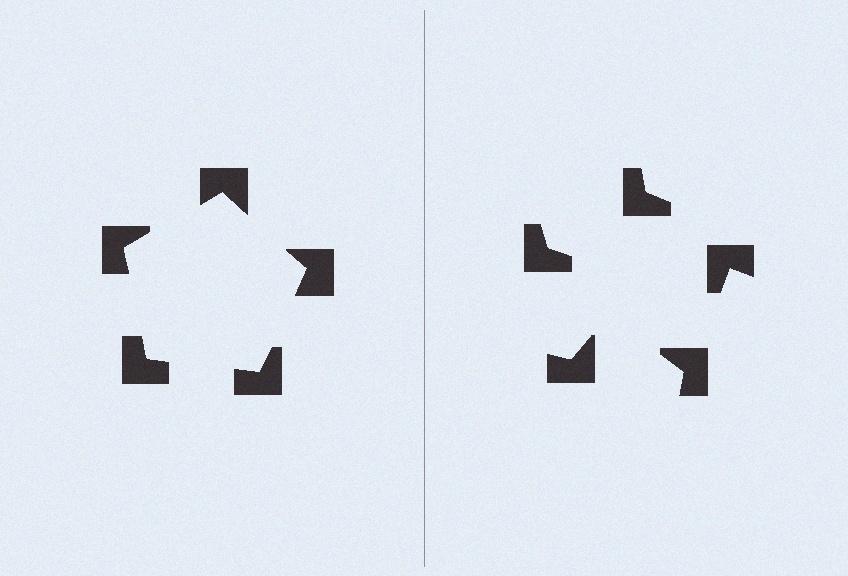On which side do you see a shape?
An illusory pentagon appears on the left side. On the right side the wedge cuts are rotated, so no coherent shape forms.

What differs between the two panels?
The notched squares are positioned identically on both sides; only the wedge orientations differ. On the left they align to a pentagon; on the right they are misaligned.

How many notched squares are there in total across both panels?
10 — 5 on each side.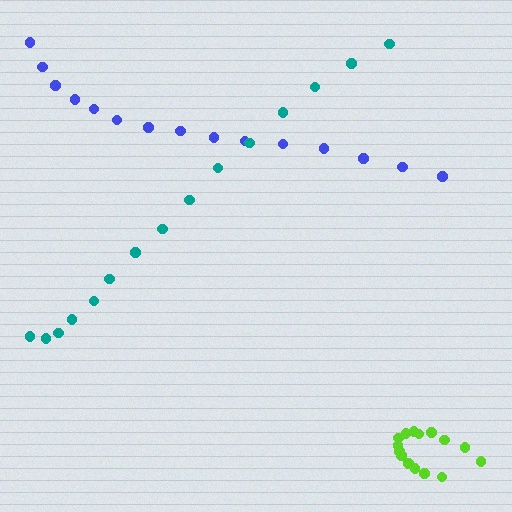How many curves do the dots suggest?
There are 3 distinct paths.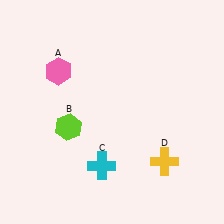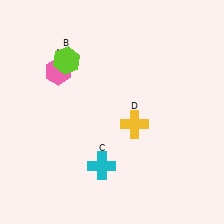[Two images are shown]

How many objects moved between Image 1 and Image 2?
2 objects moved between the two images.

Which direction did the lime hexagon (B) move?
The lime hexagon (B) moved up.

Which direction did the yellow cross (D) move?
The yellow cross (D) moved up.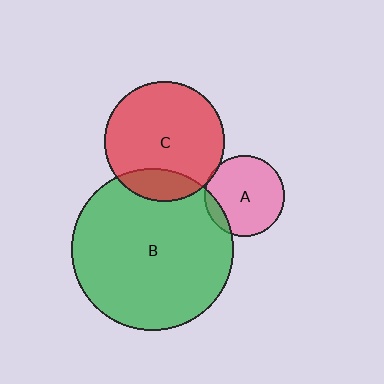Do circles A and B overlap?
Yes.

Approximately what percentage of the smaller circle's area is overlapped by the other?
Approximately 10%.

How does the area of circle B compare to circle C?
Approximately 1.8 times.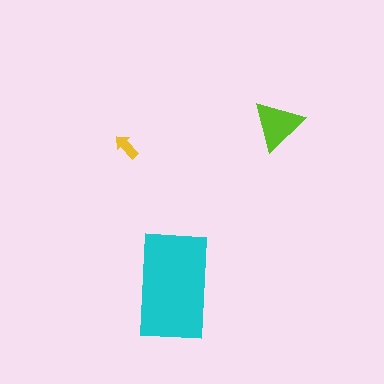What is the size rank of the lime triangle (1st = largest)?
2nd.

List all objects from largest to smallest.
The cyan rectangle, the lime triangle, the yellow arrow.